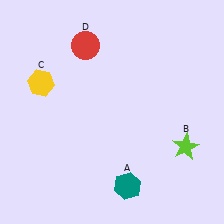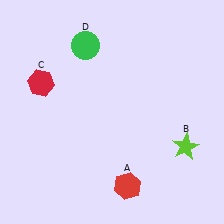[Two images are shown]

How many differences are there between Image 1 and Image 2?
There are 3 differences between the two images.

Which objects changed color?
A changed from teal to red. C changed from yellow to red. D changed from red to green.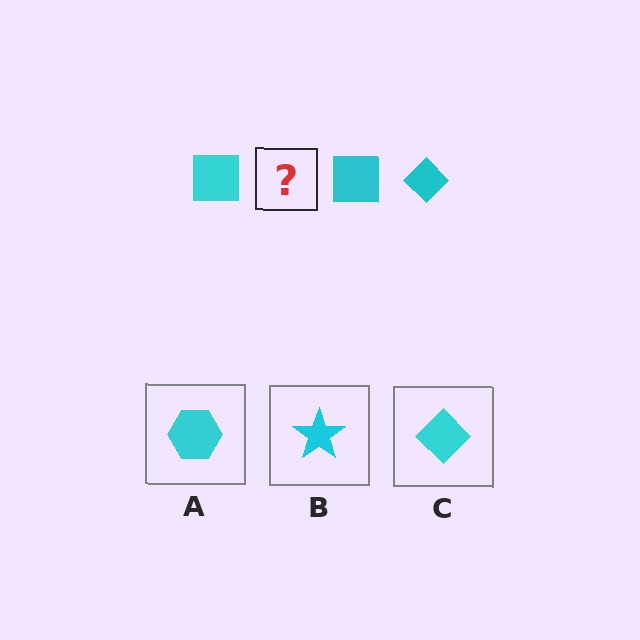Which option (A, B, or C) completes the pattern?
C.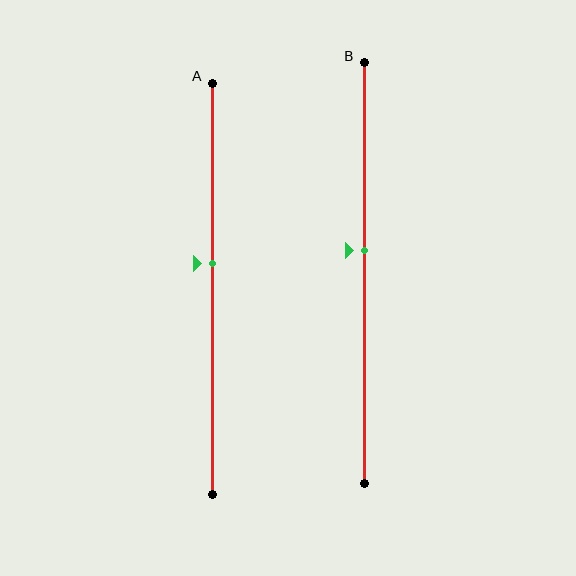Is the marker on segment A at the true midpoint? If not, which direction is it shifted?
No, the marker on segment A is shifted upward by about 6% of the segment length.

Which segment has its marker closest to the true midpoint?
Segment B has its marker closest to the true midpoint.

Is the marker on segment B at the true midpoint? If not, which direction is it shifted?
No, the marker on segment B is shifted upward by about 5% of the segment length.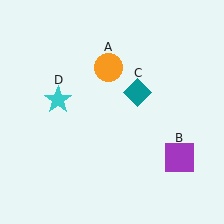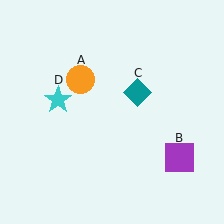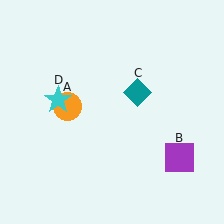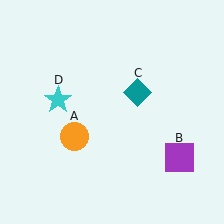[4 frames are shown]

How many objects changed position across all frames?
1 object changed position: orange circle (object A).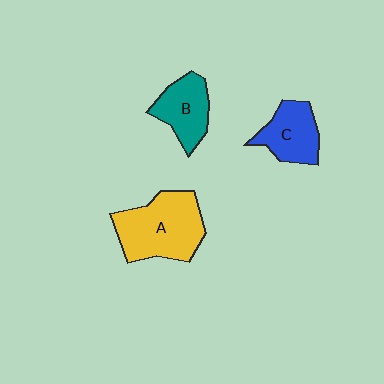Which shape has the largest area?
Shape A (yellow).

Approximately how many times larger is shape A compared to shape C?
Approximately 1.7 times.